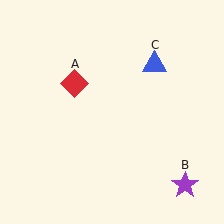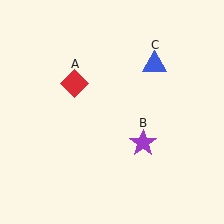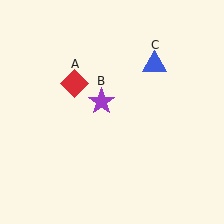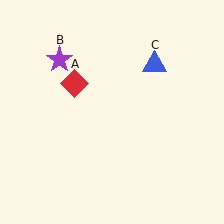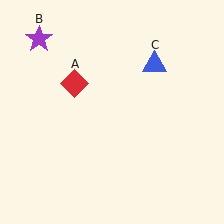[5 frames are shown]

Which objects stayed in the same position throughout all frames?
Red diamond (object A) and blue triangle (object C) remained stationary.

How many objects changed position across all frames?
1 object changed position: purple star (object B).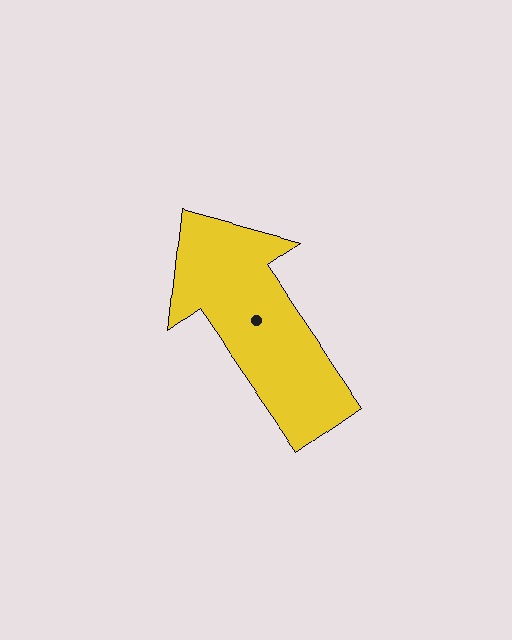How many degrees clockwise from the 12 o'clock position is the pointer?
Approximately 325 degrees.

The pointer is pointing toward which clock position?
Roughly 11 o'clock.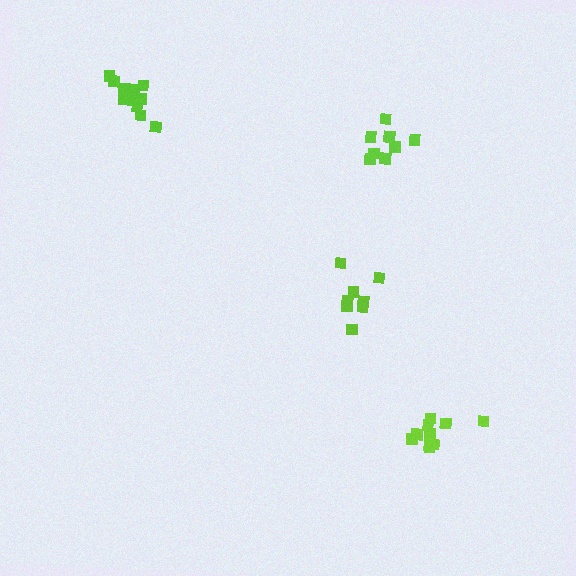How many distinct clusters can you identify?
There are 4 distinct clusters.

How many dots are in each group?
Group 1: 8 dots, Group 2: 11 dots, Group 3: 8 dots, Group 4: 13 dots (40 total).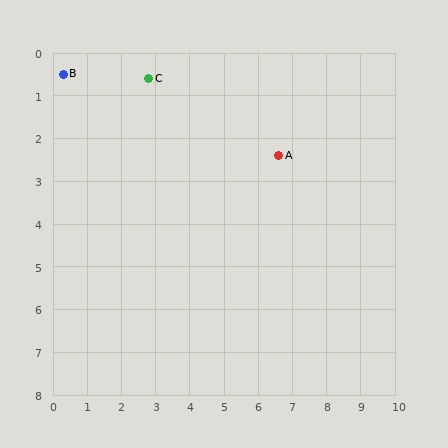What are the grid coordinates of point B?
Point B is at approximately (0.3, 0.5).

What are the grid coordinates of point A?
Point A is at approximately (6.6, 2.4).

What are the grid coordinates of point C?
Point C is at approximately (2.8, 0.6).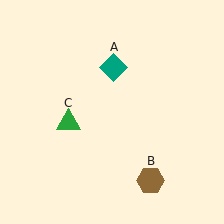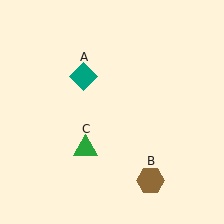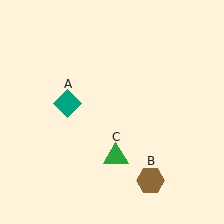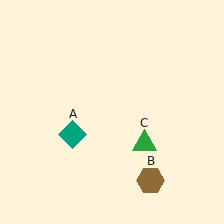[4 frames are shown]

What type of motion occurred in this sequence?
The teal diamond (object A), green triangle (object C) rotated counterclockwise around the center of the scene.